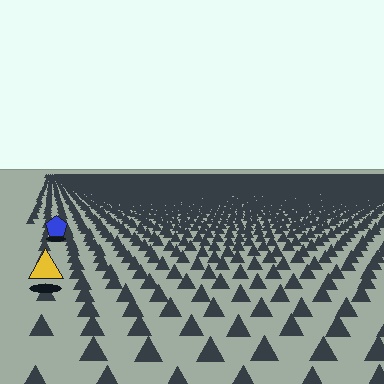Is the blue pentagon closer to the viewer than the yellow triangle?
No. The yellow triangle is closer — you can tell from the texture gradient: the ground texture is coarser near it.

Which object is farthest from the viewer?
The blue pentagon is farthest from the viewer. It appears smaller and the ground texture around it is denser.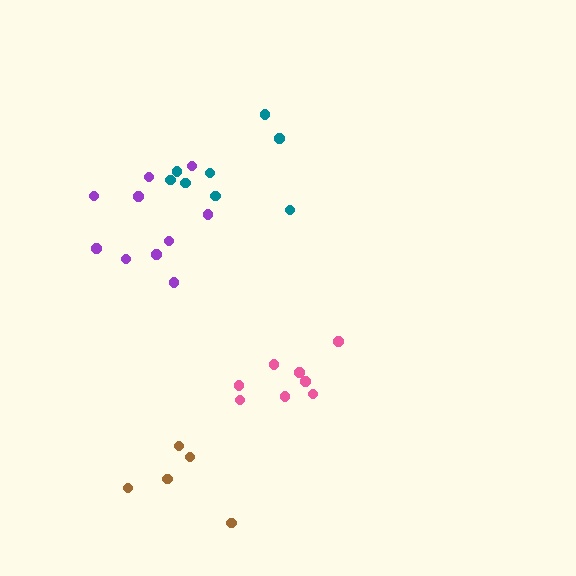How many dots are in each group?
Group 1: 5 dots, Group 2: 10 dots, Group 3: 8 dots, Group 4: 8 dots (31 total).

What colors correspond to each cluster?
The clusters are colored: brown, purple, pink, teal.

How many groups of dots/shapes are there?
There are 4 groups.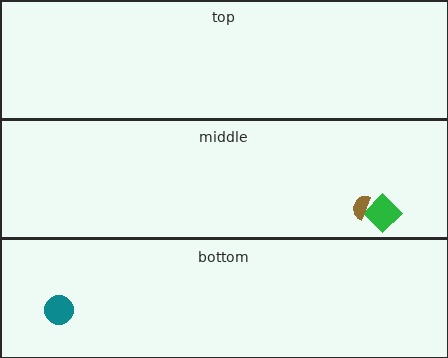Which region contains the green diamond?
The middle region.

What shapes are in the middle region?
The green diamond, the brown semicircle.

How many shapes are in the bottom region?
1.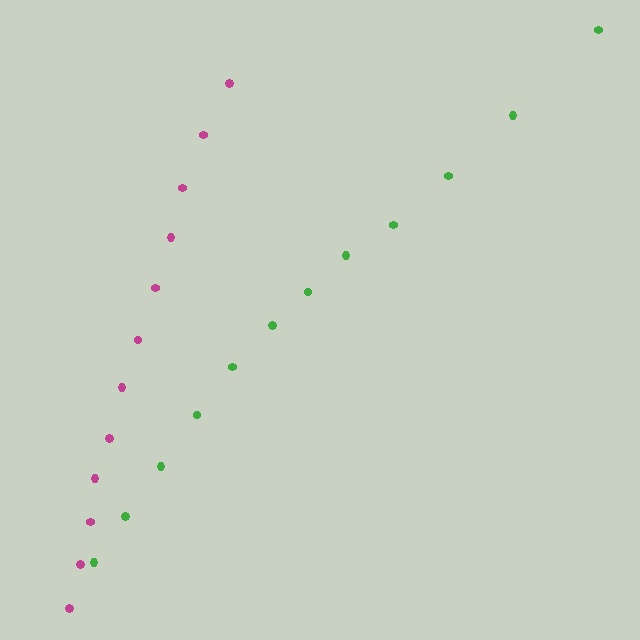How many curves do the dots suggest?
There are 2 distinct paths.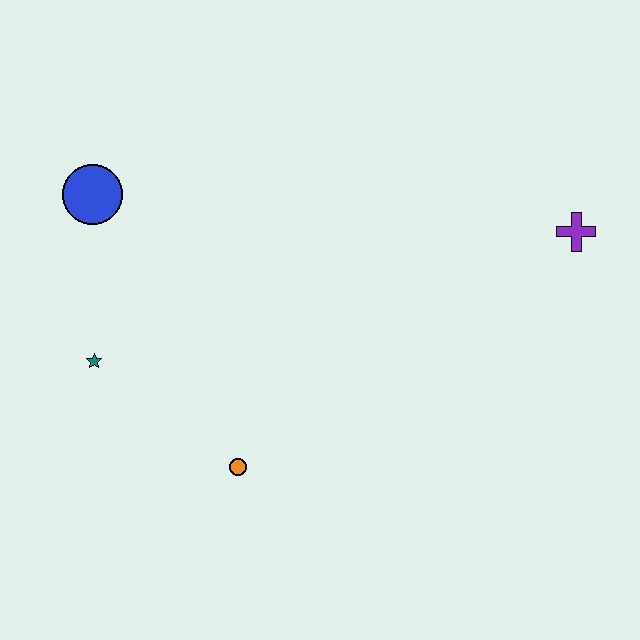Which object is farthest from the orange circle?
The purple cross is farthest from the orange circle.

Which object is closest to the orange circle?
The teal star is closest to the orange circle.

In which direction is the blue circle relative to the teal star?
The blue circle is above the teal star.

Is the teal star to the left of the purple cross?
Yes